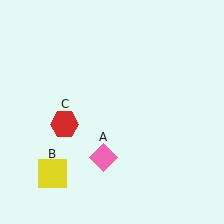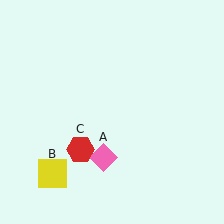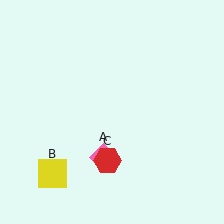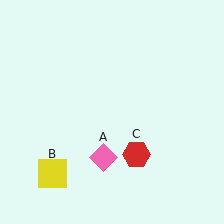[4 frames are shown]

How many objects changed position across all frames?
1 object changed position: red hexagon (object C).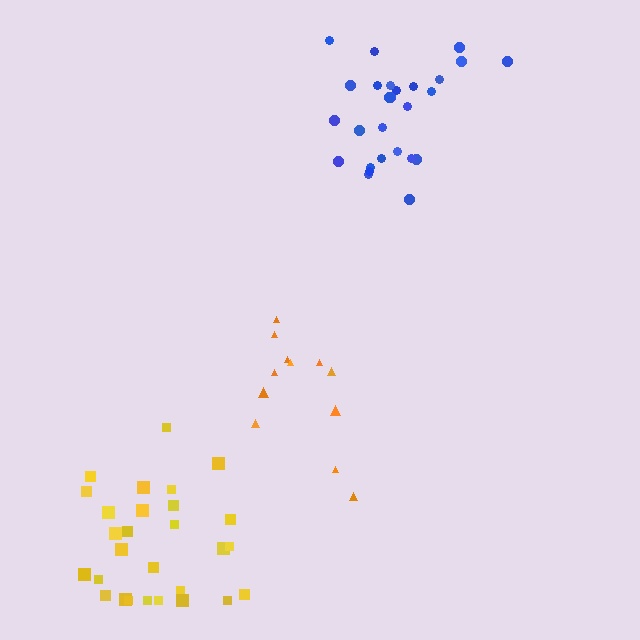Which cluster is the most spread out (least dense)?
Orange.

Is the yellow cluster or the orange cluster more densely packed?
Yellow.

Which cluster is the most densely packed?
Blue.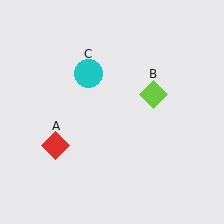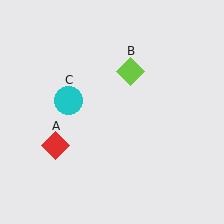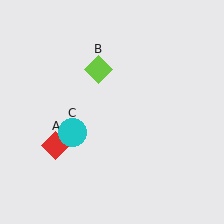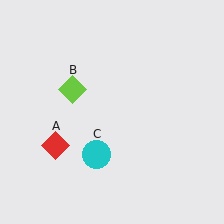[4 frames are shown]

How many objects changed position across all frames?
2 objects changed position: lime diamond (object B), cyan circle (object C).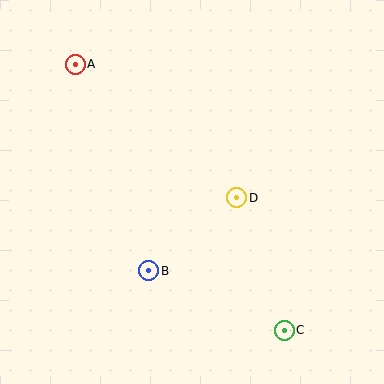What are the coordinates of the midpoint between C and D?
The midpoint between C and D is at (261, 264).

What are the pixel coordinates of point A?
Point A is at (75, 64).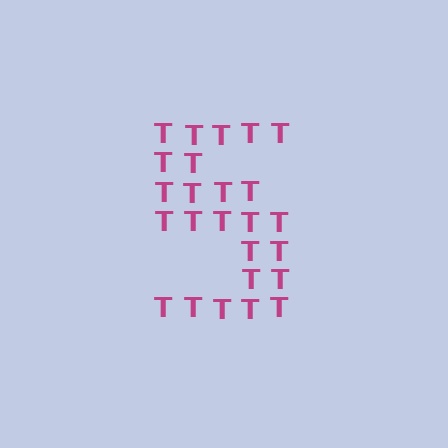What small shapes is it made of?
It is made of small letter T's.